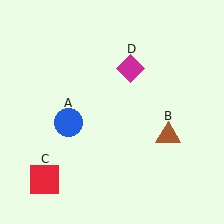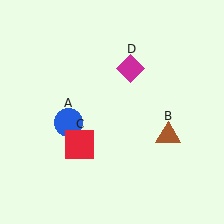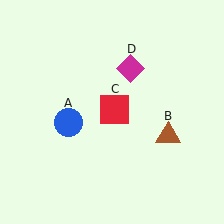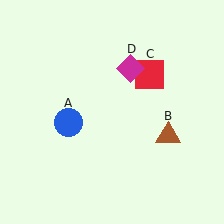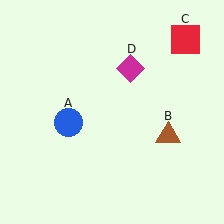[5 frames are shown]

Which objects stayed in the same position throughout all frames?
Blue circle (object A) and brown triangle (object B) and magenta diamond (object D) remained stationary.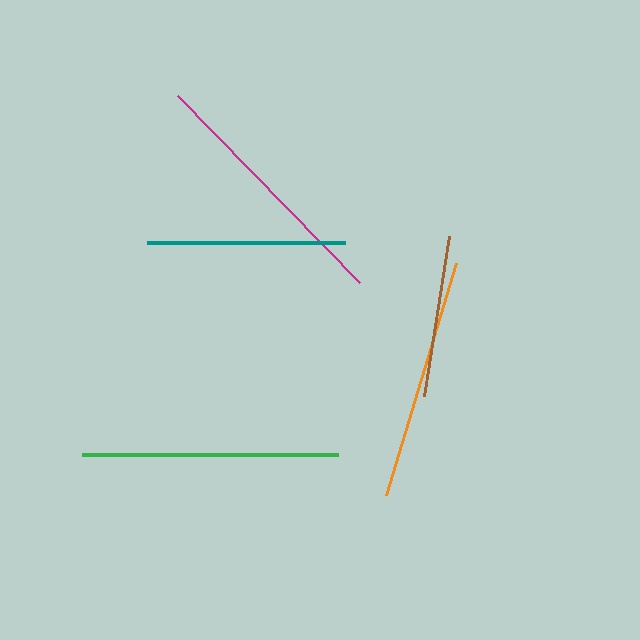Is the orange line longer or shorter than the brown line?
The orange line is longer than the brown line.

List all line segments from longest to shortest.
From longest to shortest: magenta, green, orange, teal, brown.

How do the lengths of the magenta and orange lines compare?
The magenta and orange lines are approximately the same length.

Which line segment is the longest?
The magenta line is the longest at approximately 260 pixels.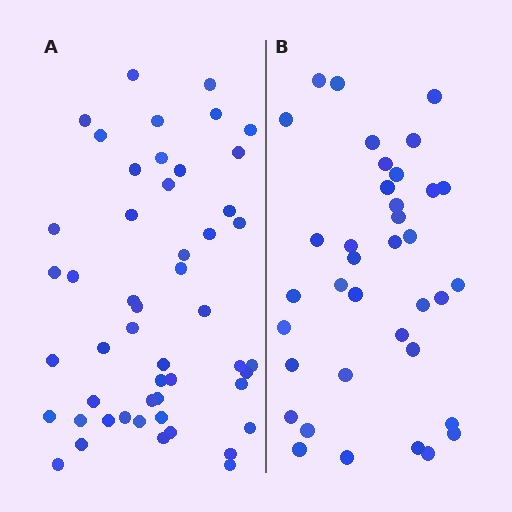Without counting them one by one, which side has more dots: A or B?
Region A (the left region) has more dots.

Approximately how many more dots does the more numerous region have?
Region A has approximately 15 more dots than region B.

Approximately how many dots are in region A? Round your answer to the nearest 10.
About 50 dots.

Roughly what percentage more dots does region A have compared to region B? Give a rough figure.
About 35% more.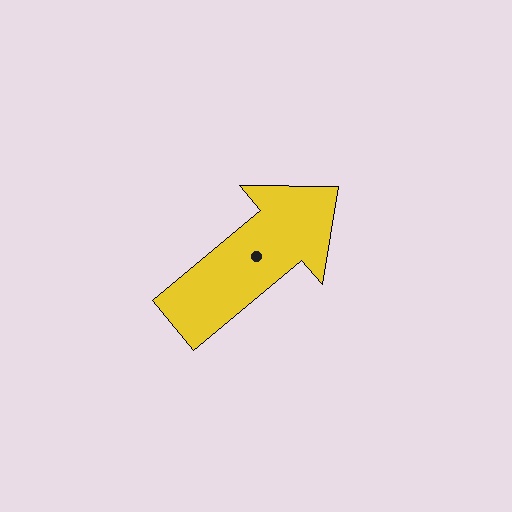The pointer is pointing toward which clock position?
Roughly 2 o'clock.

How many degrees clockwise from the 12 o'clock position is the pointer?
Approximately 50 degrees.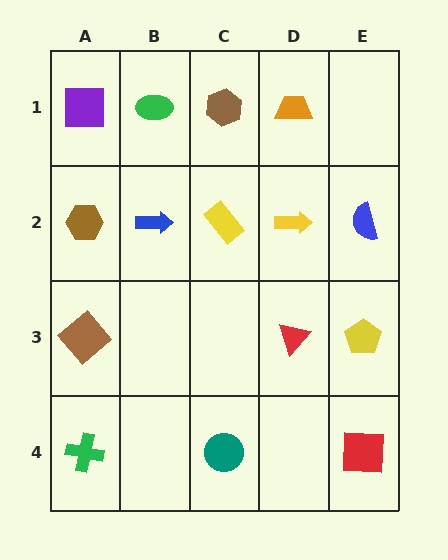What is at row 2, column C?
A yellow rectangle.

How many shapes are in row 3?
3 shapes.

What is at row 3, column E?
A yellow pentagon.